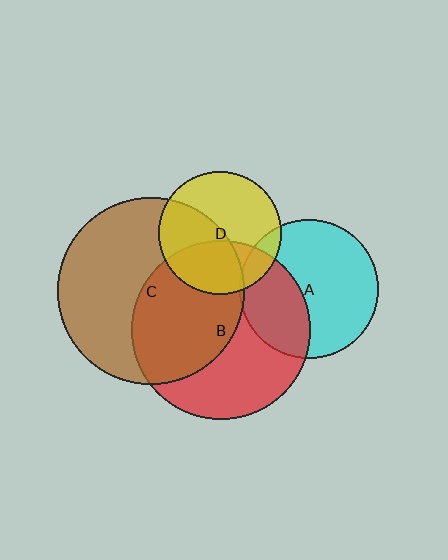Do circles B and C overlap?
Yes.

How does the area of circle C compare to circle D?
Approximately 2.3 times.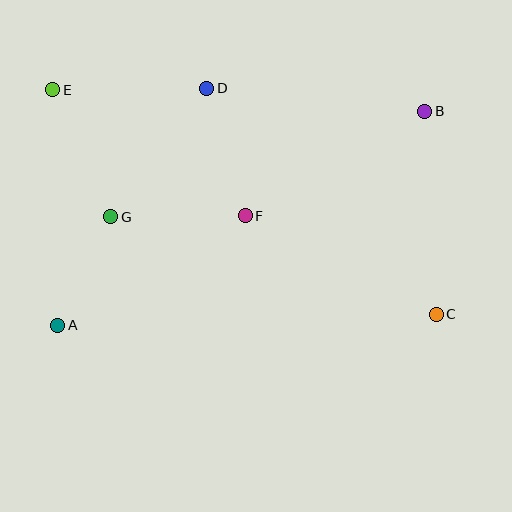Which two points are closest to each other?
Points A and G are closest to each other.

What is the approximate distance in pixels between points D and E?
The distance between D and E is approximately 154 pixels.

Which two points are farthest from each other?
Points C and E are farthest from each other.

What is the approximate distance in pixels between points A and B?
The distance between A and B is approximately 425 pixels.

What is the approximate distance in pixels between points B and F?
The distance between B and F is approximately 208 pixels.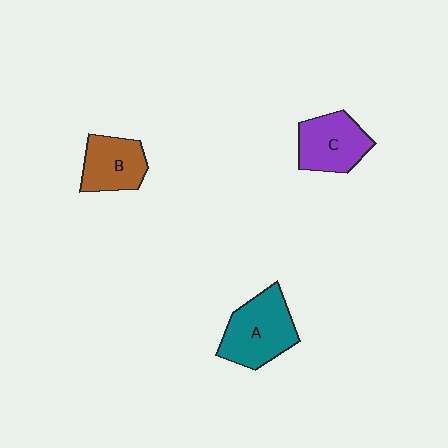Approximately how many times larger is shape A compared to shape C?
Approximately 1.2 times.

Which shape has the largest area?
Shape A (teal).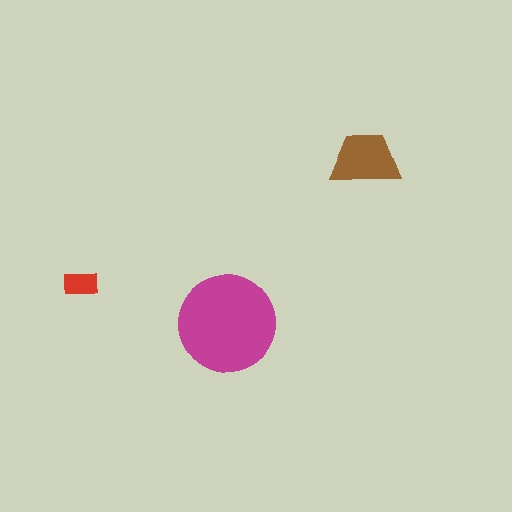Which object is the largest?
The magenta circle.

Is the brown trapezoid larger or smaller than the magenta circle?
Smaller.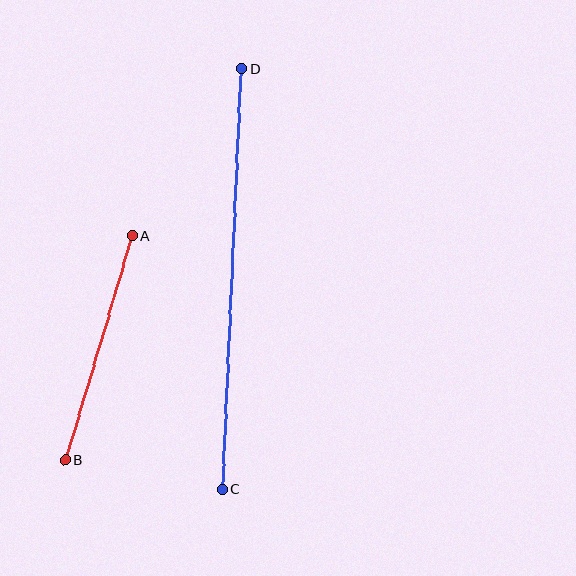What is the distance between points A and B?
The distance is approximately 234 pixels.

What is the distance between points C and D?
The distance is approximately 422 pixels.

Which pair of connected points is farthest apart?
Points C and D are farthest apart.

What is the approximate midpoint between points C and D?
The midpoint is at approximately (232, 279) pixels.